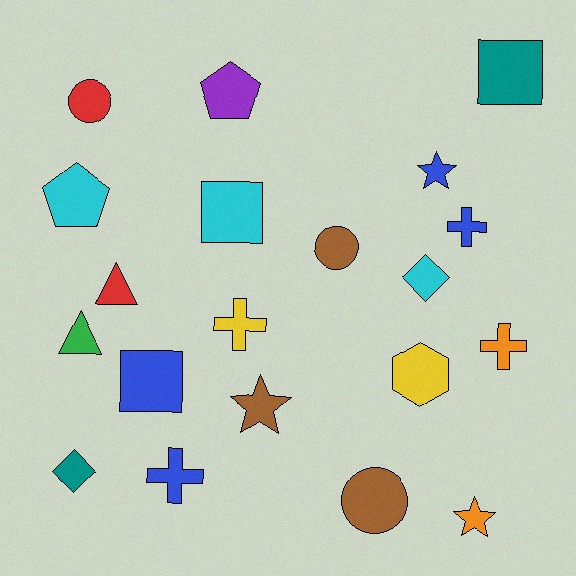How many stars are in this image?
There are 3 stars.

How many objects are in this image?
There are 20 objects.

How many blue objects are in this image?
There are 4 blue objects.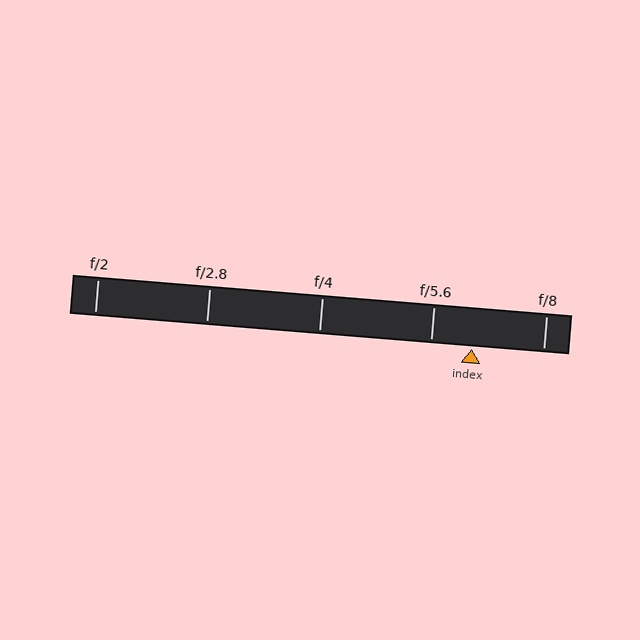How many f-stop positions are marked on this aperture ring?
There are 5 f-stop positions marked.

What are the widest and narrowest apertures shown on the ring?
The widest aperture shown is f/2 and the narrowest is f/8.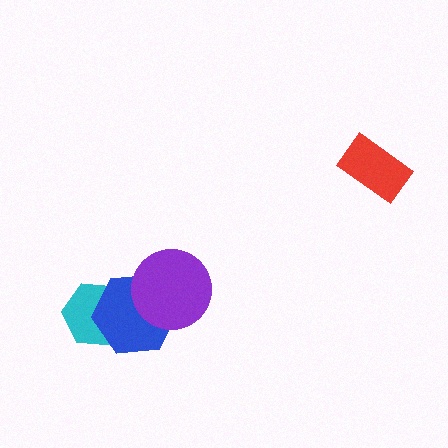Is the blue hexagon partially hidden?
Yes, it is partially covered by another shape.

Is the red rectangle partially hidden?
No, no other shape covers it.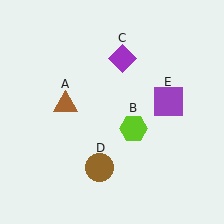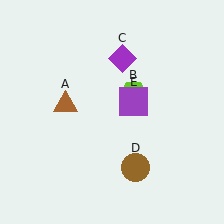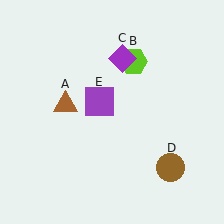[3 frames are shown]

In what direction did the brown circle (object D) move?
The brown circle (object D) moved right.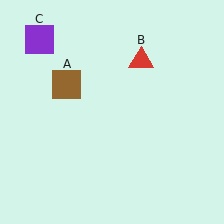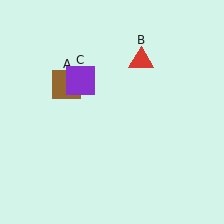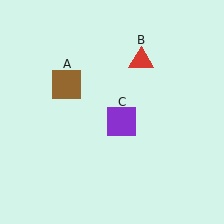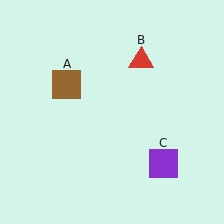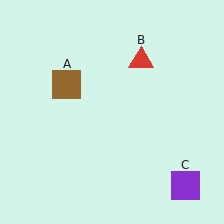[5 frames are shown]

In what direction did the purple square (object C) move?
The purple square (object C) moved down and to the right.